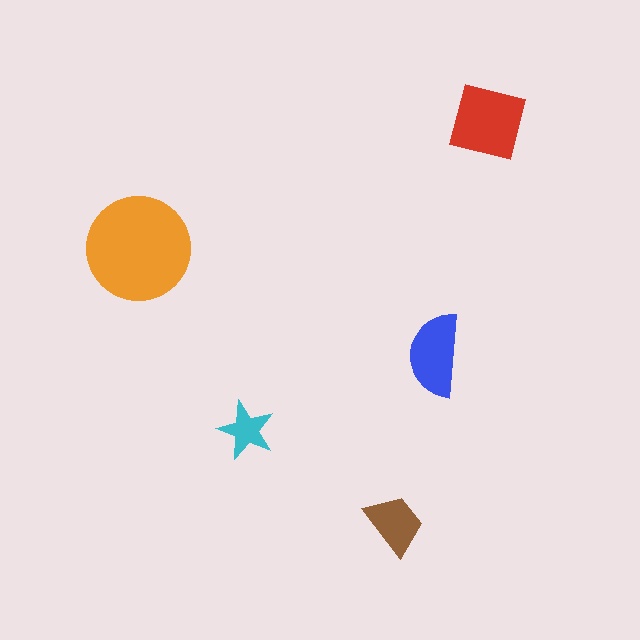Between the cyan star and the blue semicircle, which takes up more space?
The blue semicircle.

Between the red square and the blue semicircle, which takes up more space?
The red square.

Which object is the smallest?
The cyan star.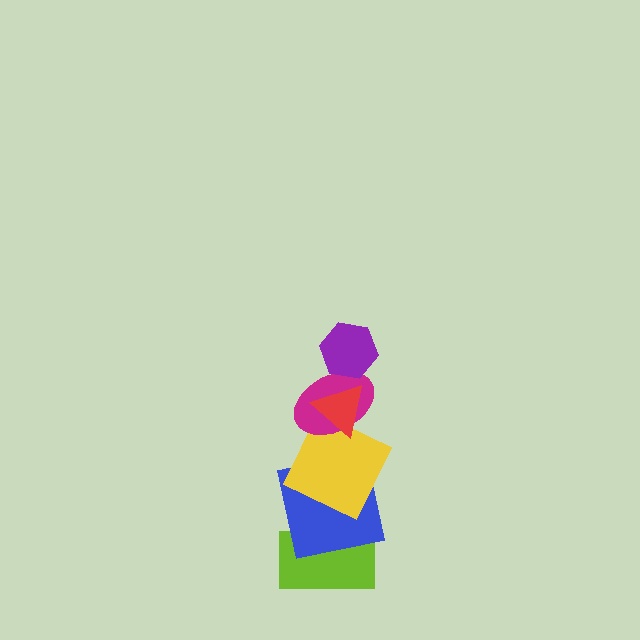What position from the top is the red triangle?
The red triangle is 2nd from the top.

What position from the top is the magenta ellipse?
The magenta ellipse is 3rd from the top.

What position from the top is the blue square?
The blue square is 5th from the top.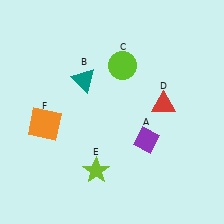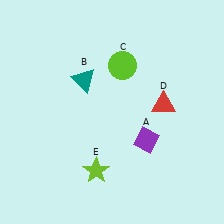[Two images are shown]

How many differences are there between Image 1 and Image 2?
There is 1 difference between the two images.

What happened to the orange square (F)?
The orange square (F) was removed in Image 2. It was in the bottom-left area of Image 1.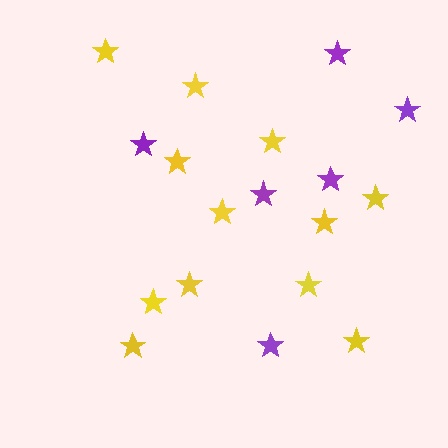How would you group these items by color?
There are 2 groups: one group of purple stars (6) and one group of yellow stars (12).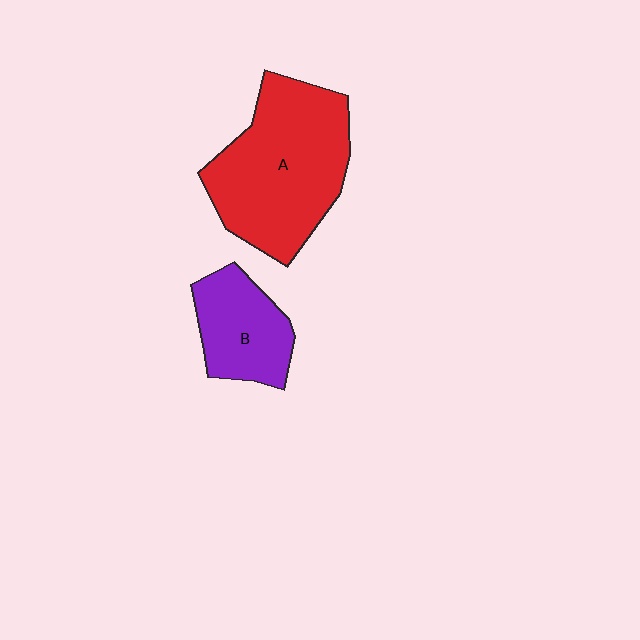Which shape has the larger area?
Shape A (red).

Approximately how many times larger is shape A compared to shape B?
Approximately 2.0 times.